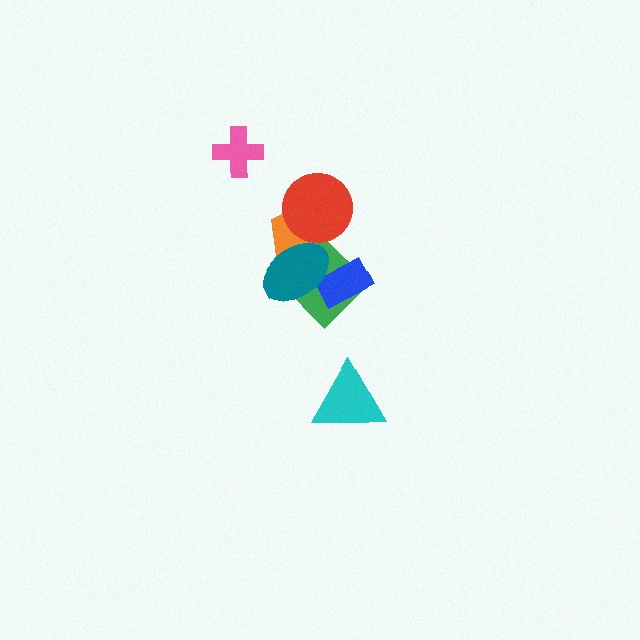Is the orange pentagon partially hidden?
Yes, it is partially covered by another shape.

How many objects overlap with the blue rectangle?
2 objects overlap with the blue rectangle.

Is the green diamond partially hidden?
Yes, it is partially covered by another shape.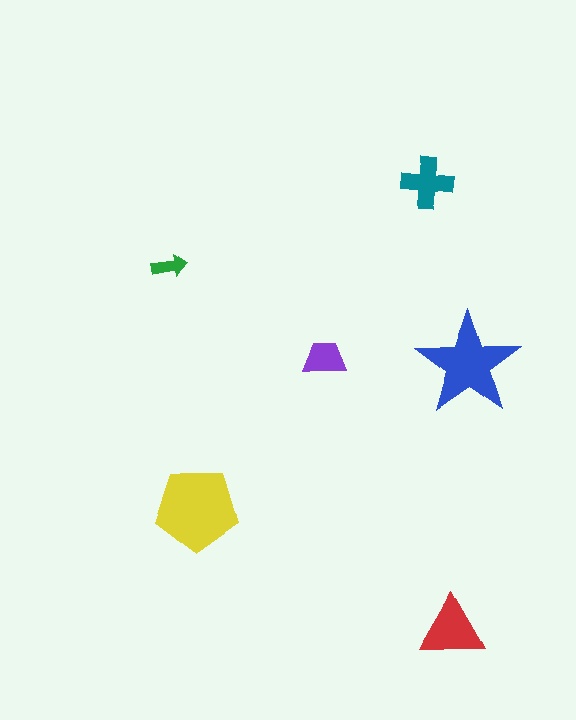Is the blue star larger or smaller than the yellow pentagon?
Smaller.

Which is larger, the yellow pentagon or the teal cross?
The yellow pentagon.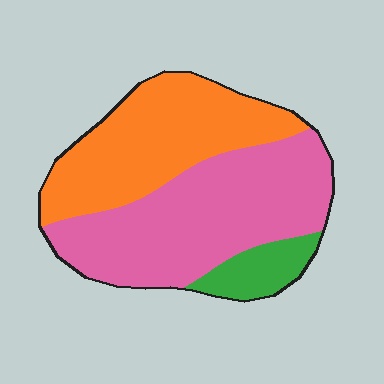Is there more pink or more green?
Pink.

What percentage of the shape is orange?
Orange takes up about two fifths (2/5) of the shape.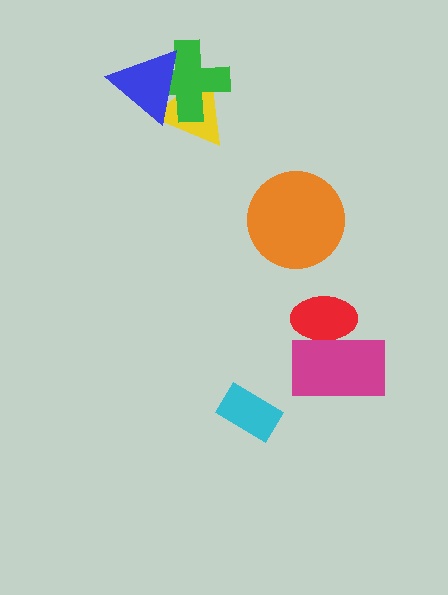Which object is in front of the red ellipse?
The magenta rectangle is in front of the red ellipse.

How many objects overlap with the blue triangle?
2 objects overlap with the blue triangle.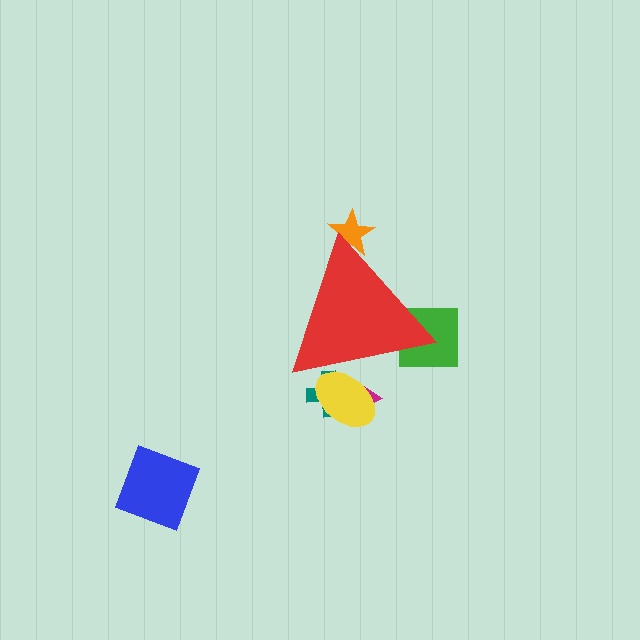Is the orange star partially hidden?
Yes, the orange star is partially hidden behind the red triangle.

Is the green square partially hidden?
Yes, the green square is partially hidden behind the red triangle.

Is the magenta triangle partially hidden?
Yes, the magenta triangle is partially hidden behind the red triangle.